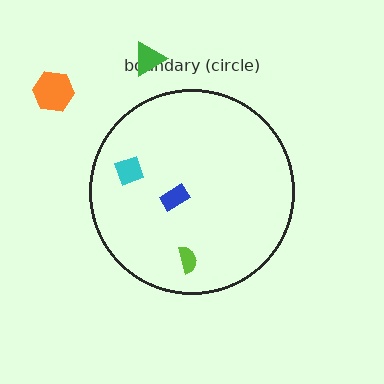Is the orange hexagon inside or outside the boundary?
Outside.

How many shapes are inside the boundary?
3 inside, 2 outside.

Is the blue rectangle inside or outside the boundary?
Inside.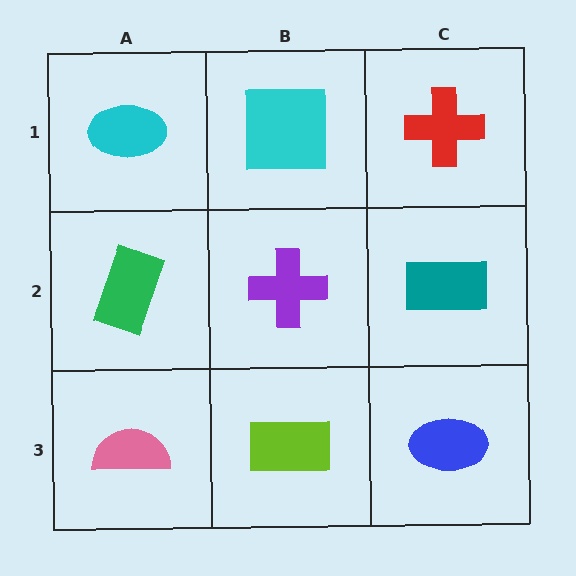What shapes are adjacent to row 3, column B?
A purple cross (row 2, column B), a pink semicircle (row 3, column A), a blue ellipse (row 3, column C).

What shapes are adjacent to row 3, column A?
A green rectangle (row 2, column A), a lime rectangle (row 3, column B).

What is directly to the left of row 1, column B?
A cyan ellipse.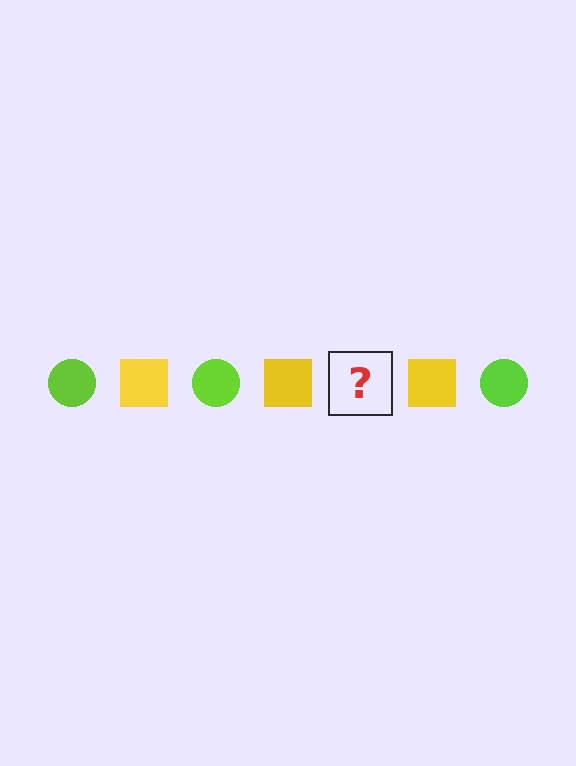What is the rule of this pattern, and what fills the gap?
The rule is that the pattern alternates between lime circle and yellow square. The gap should be filled with a lime circle.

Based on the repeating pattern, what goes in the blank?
The blank should be a lime circle.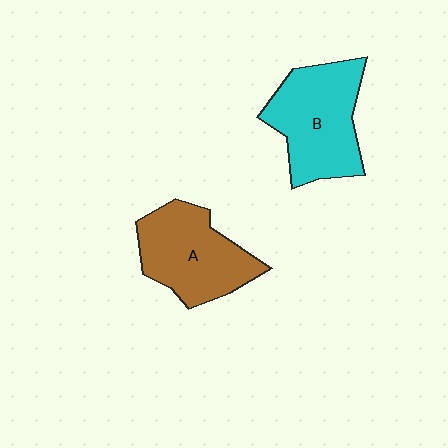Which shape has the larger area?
Shape B (cyan).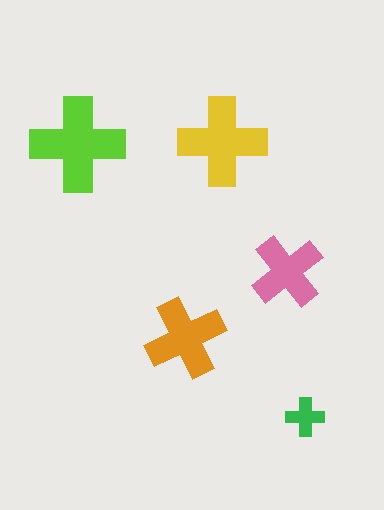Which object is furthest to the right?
The green cross is rightmost.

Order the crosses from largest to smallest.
the lime one, the yellow one, the orange one, the pink one, the green one.